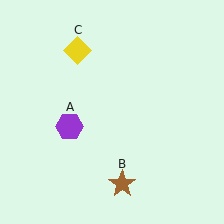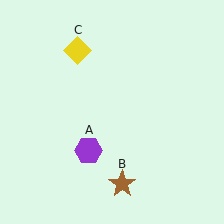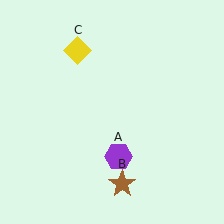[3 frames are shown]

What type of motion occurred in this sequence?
The purple hexagon (object A) rotated counterclockwise around the center of the scene.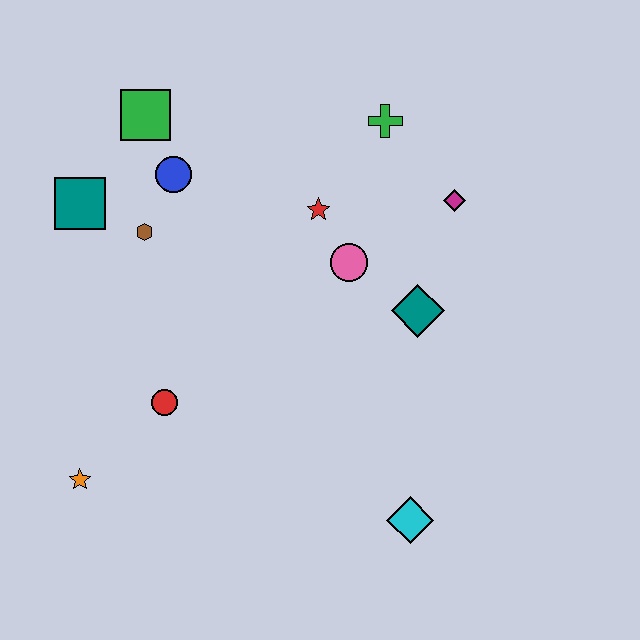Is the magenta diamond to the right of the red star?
Yes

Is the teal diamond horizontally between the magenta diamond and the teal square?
Yes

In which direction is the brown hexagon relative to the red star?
The brown hexagon is to the left of the red star.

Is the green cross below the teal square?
No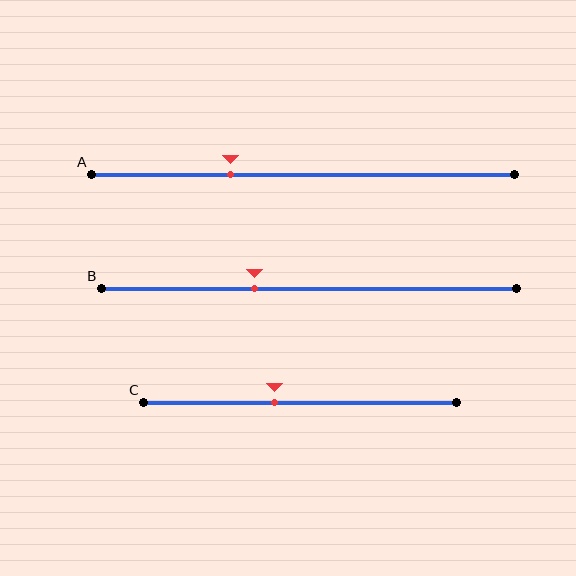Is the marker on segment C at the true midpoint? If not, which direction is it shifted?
No, the marker on segment C is shifted to the left by about 8% of the segment length.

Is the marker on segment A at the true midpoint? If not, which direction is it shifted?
No, the marker on segment A is shifted to the left by about 17% of the segment length.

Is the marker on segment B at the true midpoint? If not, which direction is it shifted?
No, the marker on segment B is shifted to the left by about 13% of the segment length.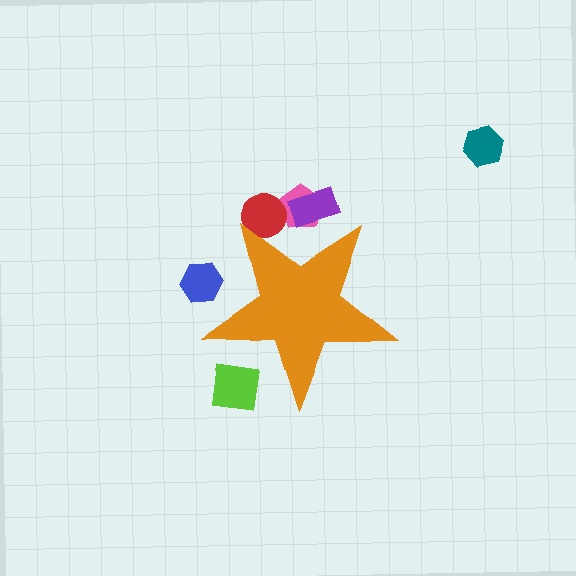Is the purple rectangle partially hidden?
Yes, the purple rectangle is partially hidden behind the orange star.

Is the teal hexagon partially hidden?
No, the teal hexagon is fully visible.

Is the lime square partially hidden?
Yes, the lime square is partially hidden behind the orange star.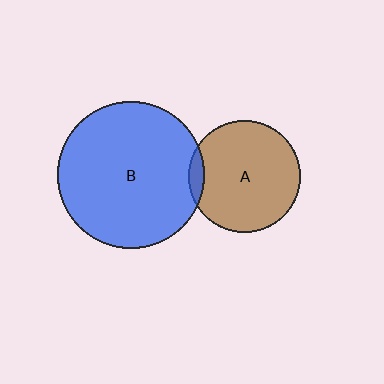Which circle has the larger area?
Circle B (blue).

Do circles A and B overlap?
Yes.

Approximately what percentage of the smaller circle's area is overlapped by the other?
Approximately 5%.